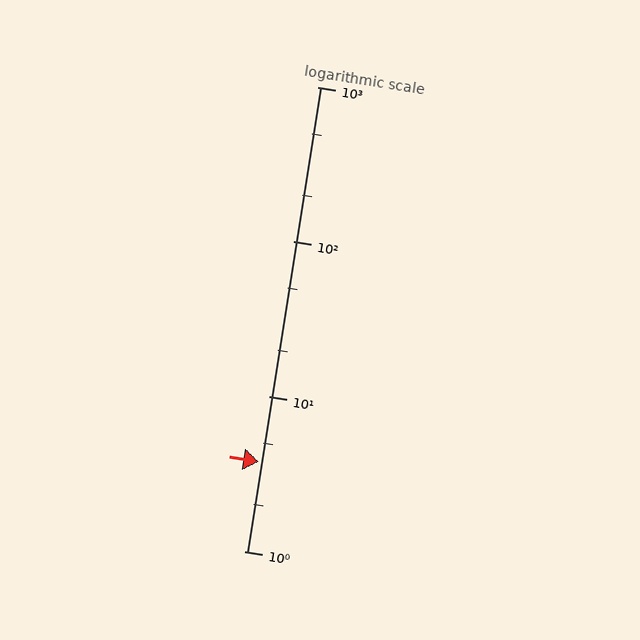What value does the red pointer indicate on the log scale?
The pointer indicates approximately 3.8.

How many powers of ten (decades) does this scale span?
The scale spans 3 decades, from 1 to 1000.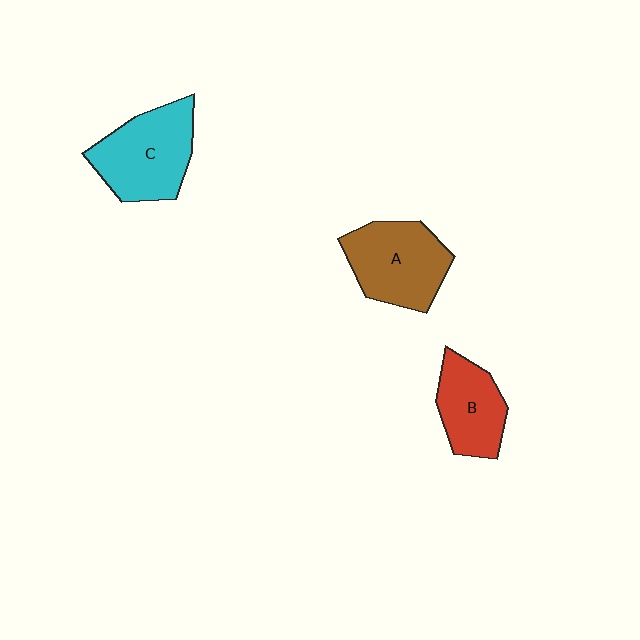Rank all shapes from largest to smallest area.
From largest to smallest: C (cyan), A (brown), B (red).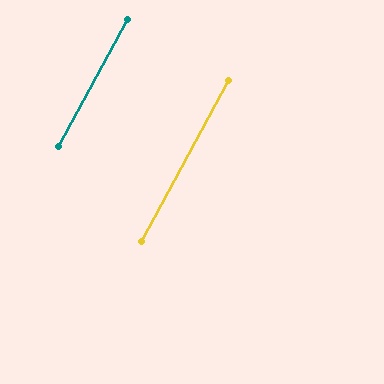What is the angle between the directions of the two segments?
Approximately 0 degrees.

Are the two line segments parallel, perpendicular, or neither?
Parallel — their directions differ by only 0.5°.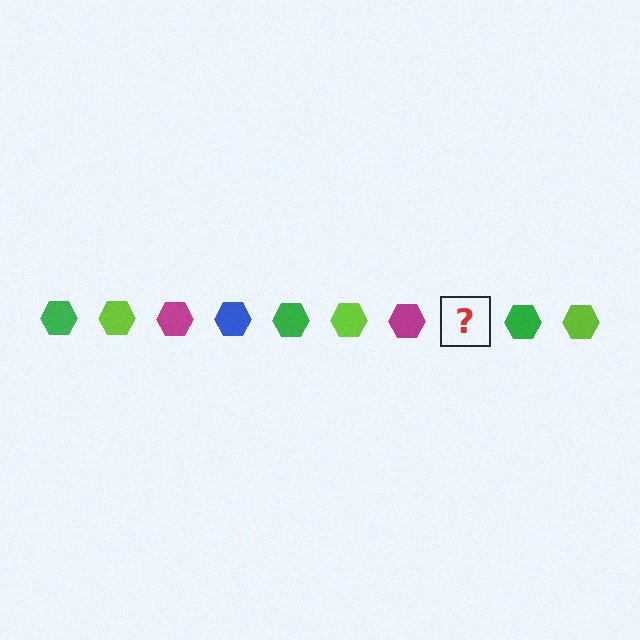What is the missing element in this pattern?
The missing element is a blue hexagon.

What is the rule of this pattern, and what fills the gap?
The rule is that the pattern cycles through green, lime, magenta, blue hexagons. The gap should be filled with a blue hexagon.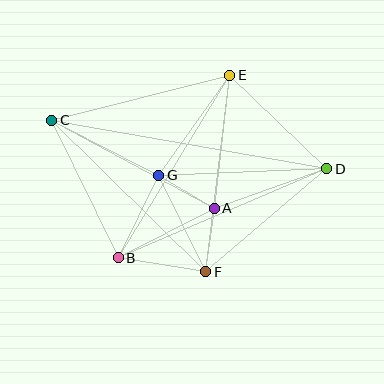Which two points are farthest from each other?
Points C and D are farthest from each other.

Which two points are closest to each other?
Points A and F are closest to each other.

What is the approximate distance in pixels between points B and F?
The distance between B and F is approximately 88 pixels.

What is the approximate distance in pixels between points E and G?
The distance between E and G is approximately 123 pixels.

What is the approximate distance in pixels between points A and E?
The distance between A and E is approximately 134 pixels.